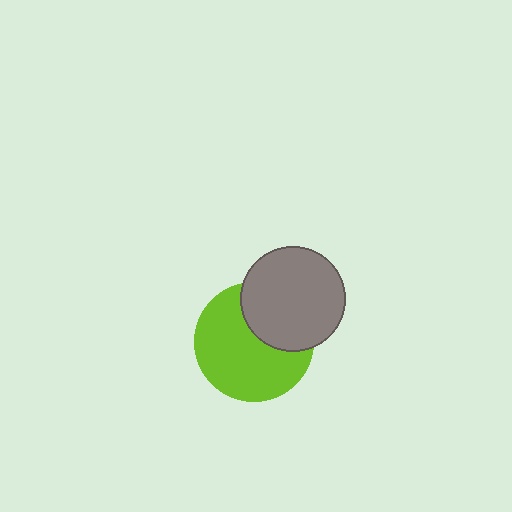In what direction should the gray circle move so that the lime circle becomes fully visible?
The gray circle should move toward the upper-right. That is the shortest direction to clear the overlap and leave the lime circle fully visible.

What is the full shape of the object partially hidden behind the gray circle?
The partially hidden object is a lime circle.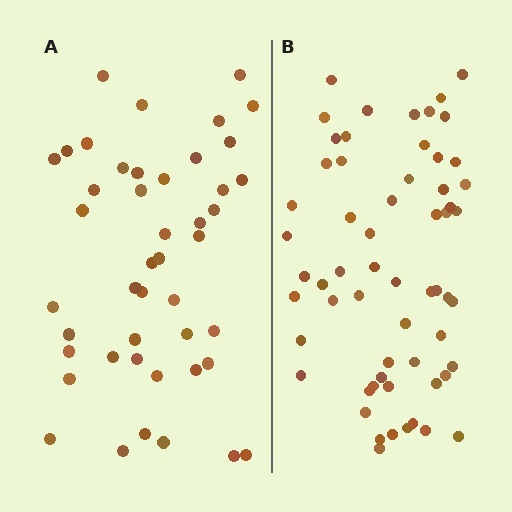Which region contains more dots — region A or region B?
Region B (the right region) has more dots.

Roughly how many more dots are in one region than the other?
Region B has approximately 15 more dots than region A.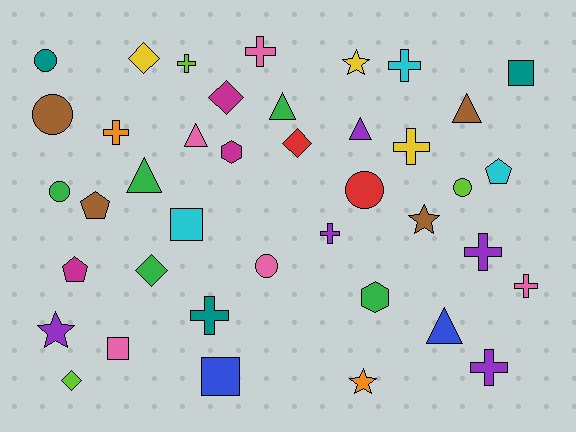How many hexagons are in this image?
There are 2 hexagons.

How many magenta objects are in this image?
There are 3 magenta objects.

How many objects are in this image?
There are 40 objects.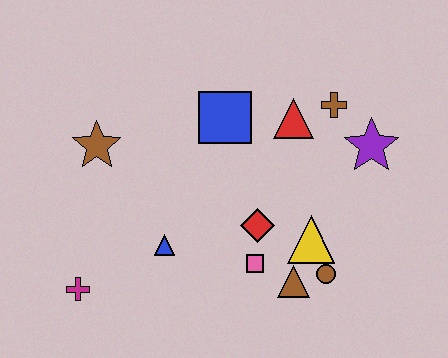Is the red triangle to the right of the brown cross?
No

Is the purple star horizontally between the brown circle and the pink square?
No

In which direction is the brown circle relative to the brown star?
The brown circle is to the right of the brown star.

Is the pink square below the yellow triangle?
Yes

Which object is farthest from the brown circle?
The brown star is farthest from the brown circle.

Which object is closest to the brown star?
The blue triangle is closest to the brown star.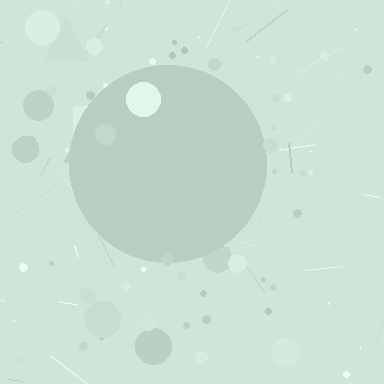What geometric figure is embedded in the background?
A circle is embedded in the background.